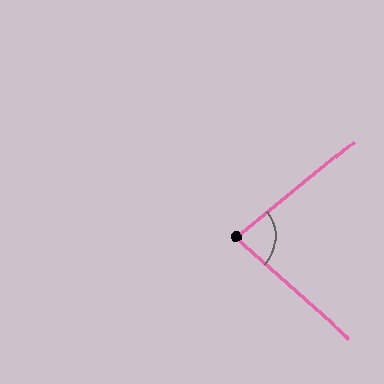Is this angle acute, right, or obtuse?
It is acute.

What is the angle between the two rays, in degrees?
Approximately 81 degrees.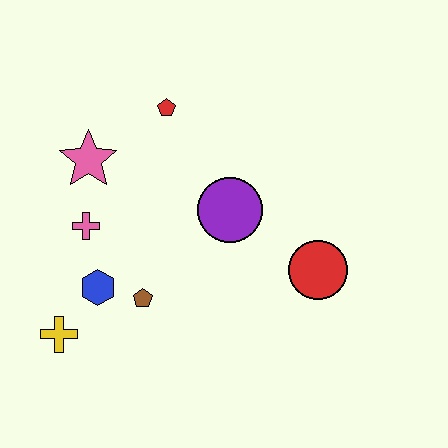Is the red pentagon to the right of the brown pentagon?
Yes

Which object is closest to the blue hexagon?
The brown pentagon is closest to the blue hexagon.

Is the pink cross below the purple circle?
Yes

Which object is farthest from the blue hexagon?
The red circle is farthest from the blue hexagon.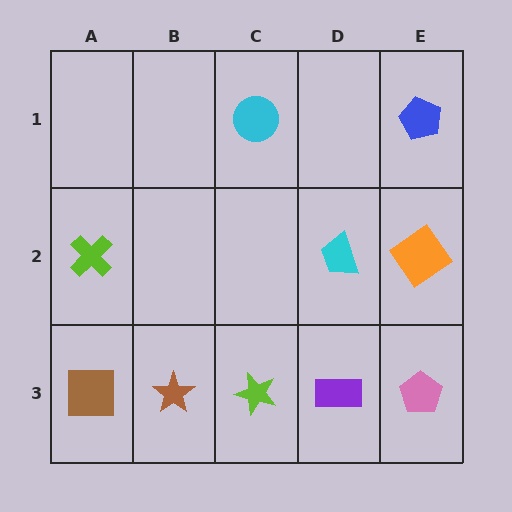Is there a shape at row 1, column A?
No, that cell is empty.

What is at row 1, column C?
A cyan circle.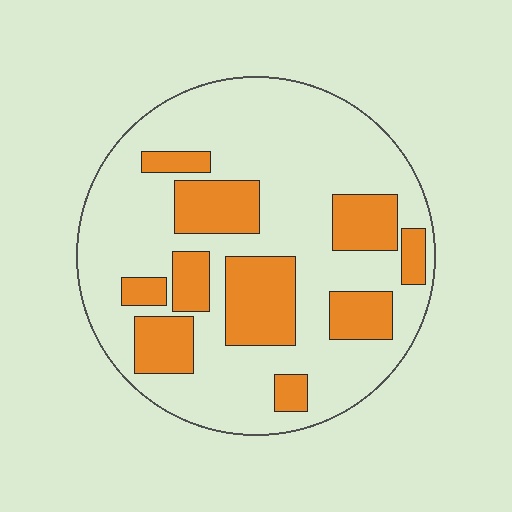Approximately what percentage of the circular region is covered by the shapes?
Approximately 30%.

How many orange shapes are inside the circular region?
10.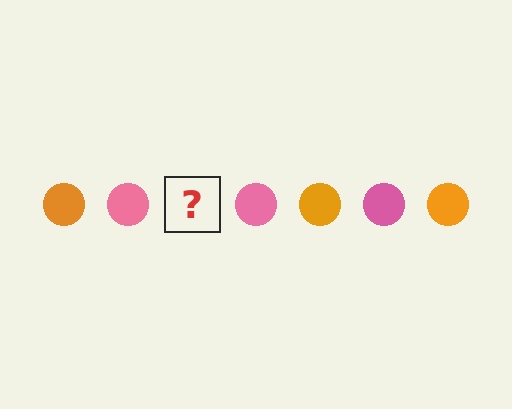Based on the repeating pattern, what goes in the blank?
The blank should be an orange circle.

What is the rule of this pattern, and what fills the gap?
The rule is that the pattern cycles through orange, pink circles. The gap should be filled with an orange circle.